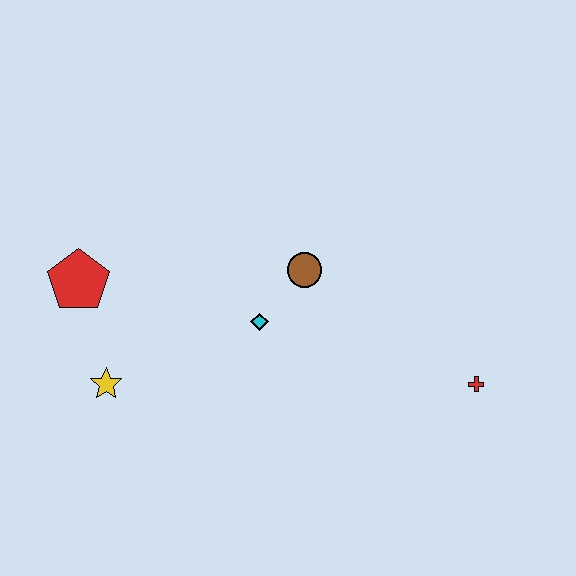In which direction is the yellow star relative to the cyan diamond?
The yellow star is to the left of the cyan diamond.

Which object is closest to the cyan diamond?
The brown circle is closest to the cyan diamond.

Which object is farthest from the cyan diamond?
The red cross is farthest from the cyan diamond.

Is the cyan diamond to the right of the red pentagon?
Yes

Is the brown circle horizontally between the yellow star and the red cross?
Yes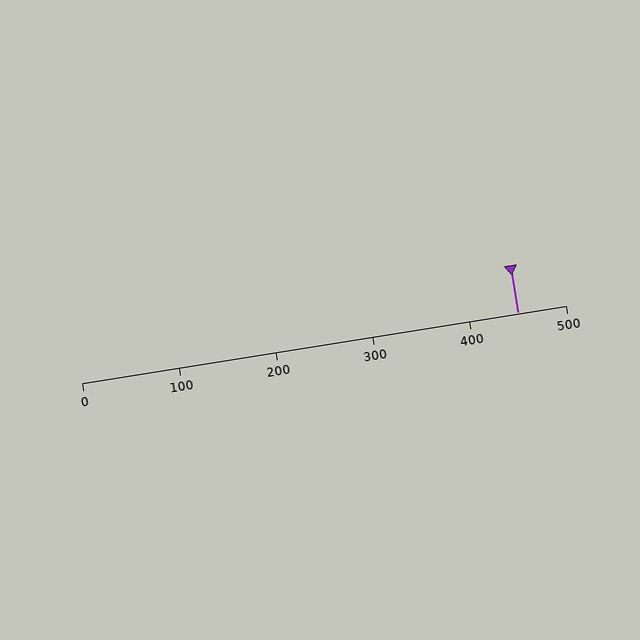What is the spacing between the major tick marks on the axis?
The major ticks are spaced 100 apart.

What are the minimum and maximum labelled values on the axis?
The axis runs from 0 to 500.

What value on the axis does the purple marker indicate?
The marker indicates approximately 450.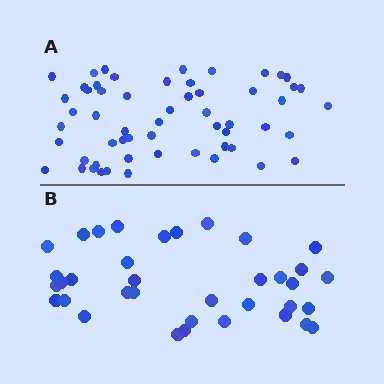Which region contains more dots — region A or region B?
Region A (the top region) has more dots.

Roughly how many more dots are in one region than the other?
Region A has approximately 20 more dots than region B.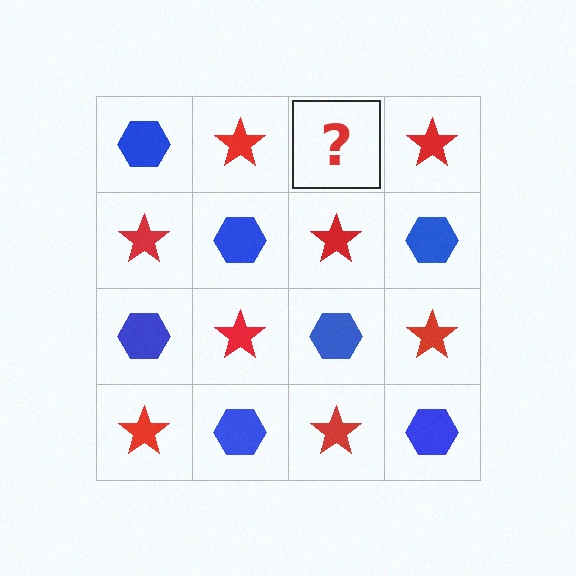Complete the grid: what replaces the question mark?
The question mark should be replaced with a blue hexagon.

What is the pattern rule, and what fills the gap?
The rule is that it alternates blue hexagon and red star in a checkerboard pattern. The gap should be filled with a blue hexagon.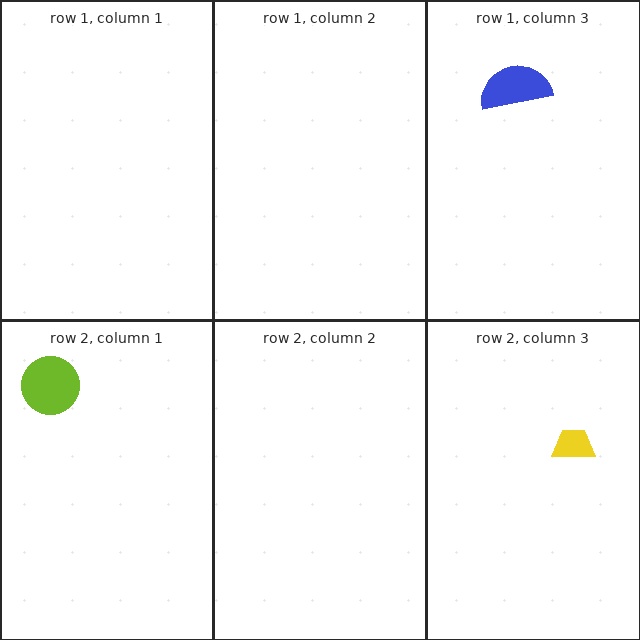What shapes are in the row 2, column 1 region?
The lime circle.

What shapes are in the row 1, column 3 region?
The blue semicircle.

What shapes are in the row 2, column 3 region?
The yellow trapezoid.